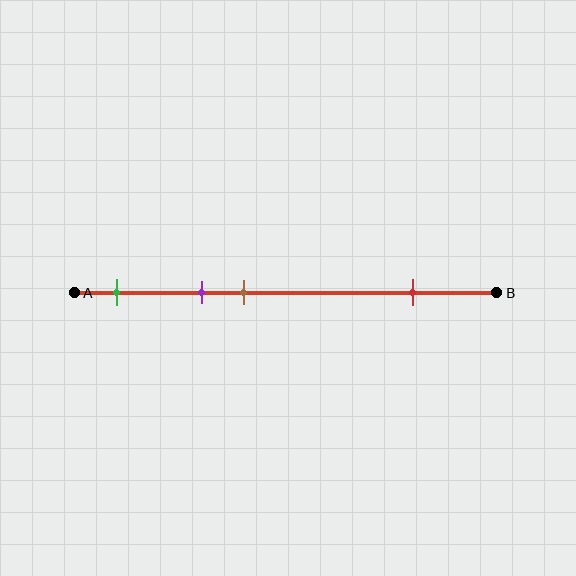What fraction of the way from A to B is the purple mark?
The purple mark is approximately 30% (0.3) of the way from A to B.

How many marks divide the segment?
There are 4 marks dividing the segment.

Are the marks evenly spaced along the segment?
No, the marks are not evenly spaced.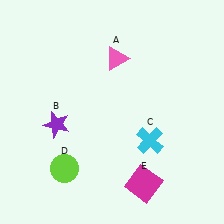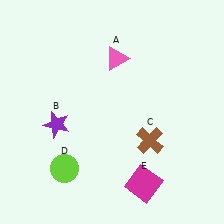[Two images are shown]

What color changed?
The cross (C) changed from cyan in Image 1 to brown in Image 2.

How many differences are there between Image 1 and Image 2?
There is 1 difference between the two images.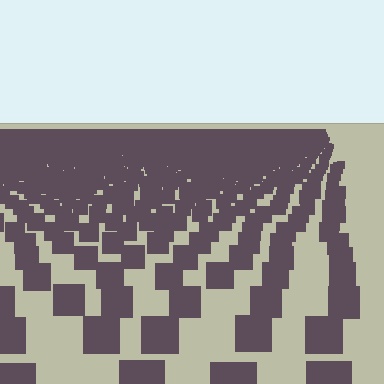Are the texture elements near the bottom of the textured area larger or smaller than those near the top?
Larger. Near the bottom, elements are closer to the viewer and appear at a bigger on-screen size.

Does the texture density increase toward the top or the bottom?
Density increases toward the top.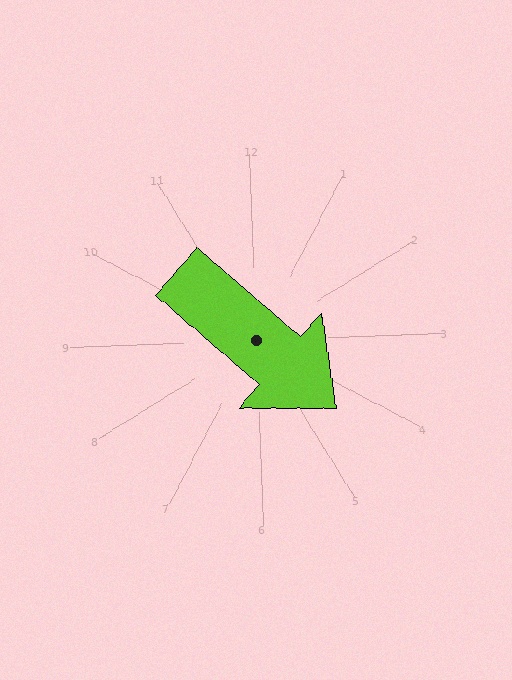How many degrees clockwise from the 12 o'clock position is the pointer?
Approximately 133 degrees.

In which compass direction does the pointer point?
Southeast.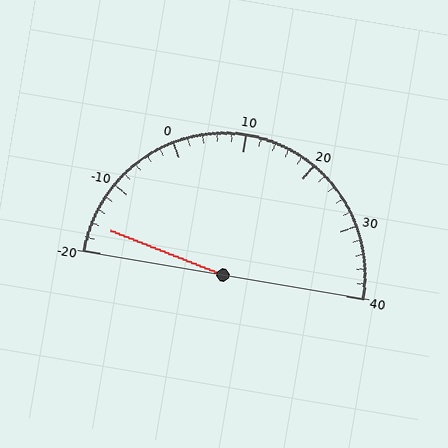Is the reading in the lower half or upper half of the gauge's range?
The reading is in the lower half of the range (-20 to 40).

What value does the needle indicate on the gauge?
The needle indicates approximately -16.